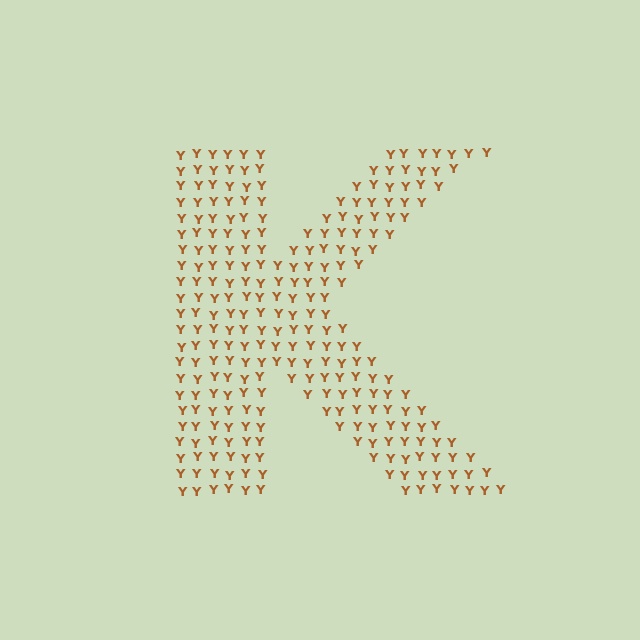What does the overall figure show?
The overall figure shows the letter K.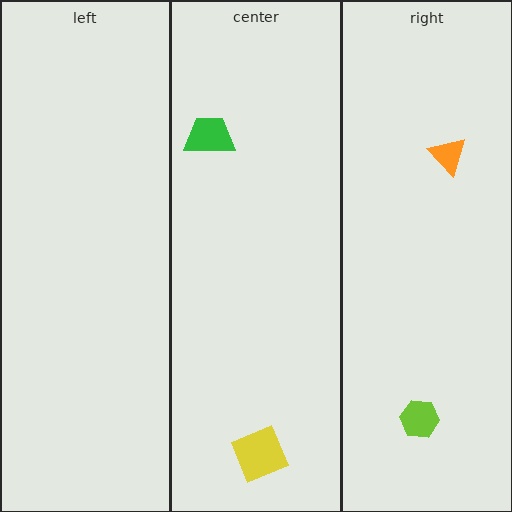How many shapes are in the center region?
2.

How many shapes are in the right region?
2.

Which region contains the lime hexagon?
The right region.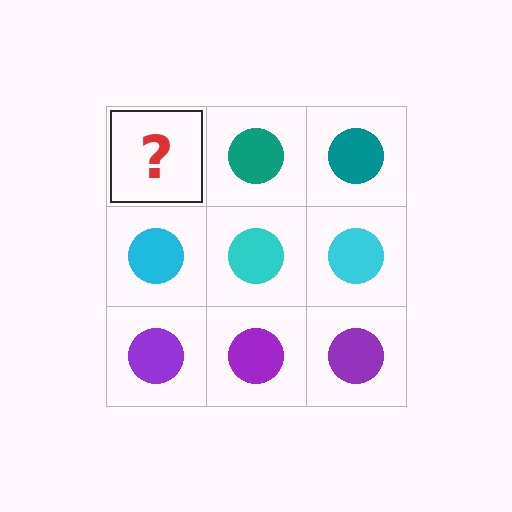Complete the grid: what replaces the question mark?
The question mark should be replaced with a teal circle.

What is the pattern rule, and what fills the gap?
The rule is that each row has a consistent color. The gap should be filled with a teal circle.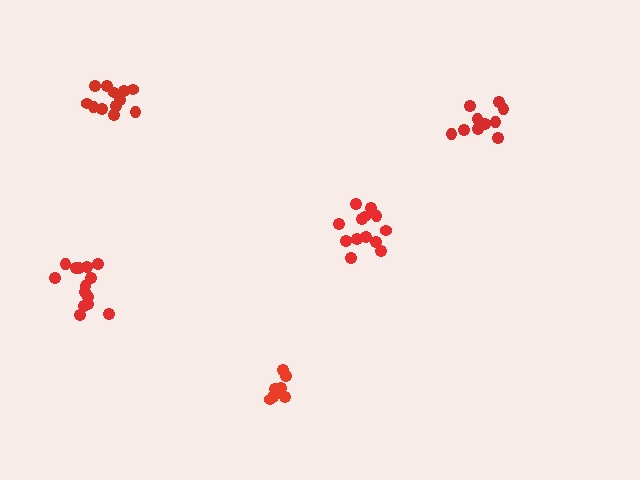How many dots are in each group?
Group 1: 13 dots, Group 2: 12 dots, Group 3: 10 dots, Group 4: 14 dots, Group 5: 8 dots (57 total).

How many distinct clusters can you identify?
There are 5 distinct clusters.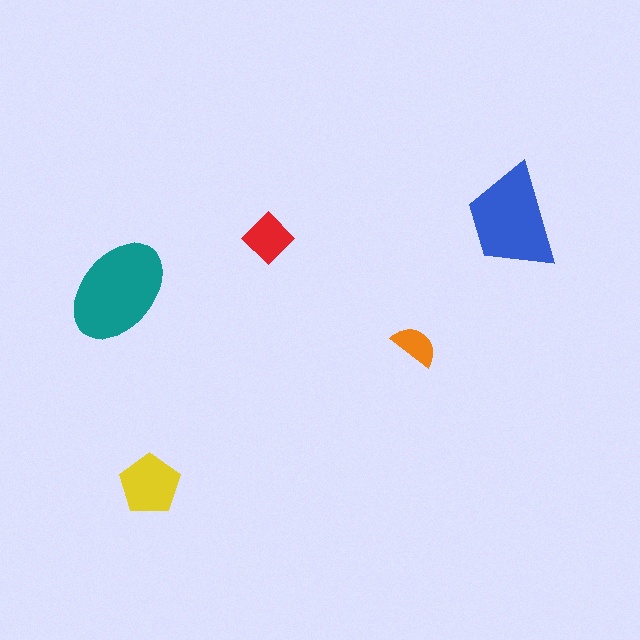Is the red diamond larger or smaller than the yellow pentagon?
Smaller.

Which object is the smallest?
The orange semicircle.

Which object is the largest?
The teal ellipse.